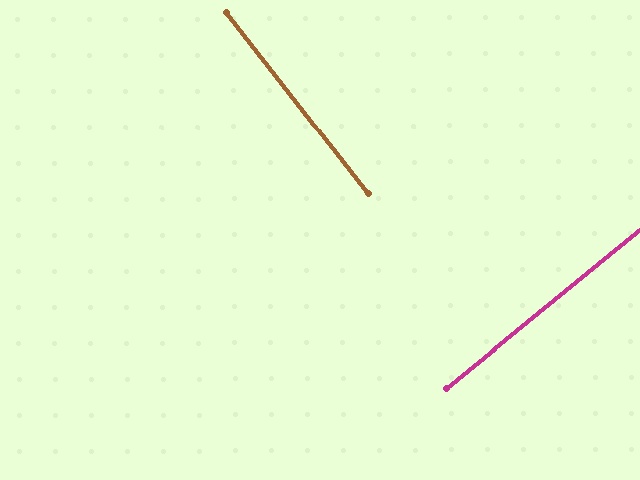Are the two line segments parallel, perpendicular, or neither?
Perpendicular — they meet at approximately 89°.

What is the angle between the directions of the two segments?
Approximately 89 degrees.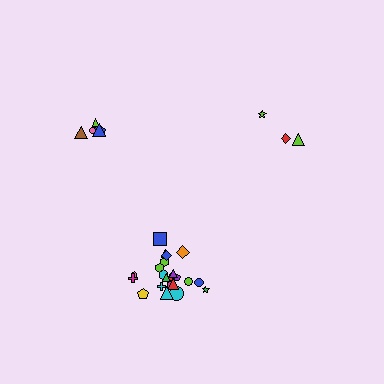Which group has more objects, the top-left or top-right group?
The top-left group.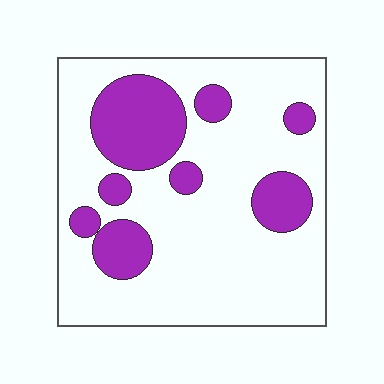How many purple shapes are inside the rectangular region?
8.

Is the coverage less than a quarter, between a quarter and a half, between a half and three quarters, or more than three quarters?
Less than a quarter.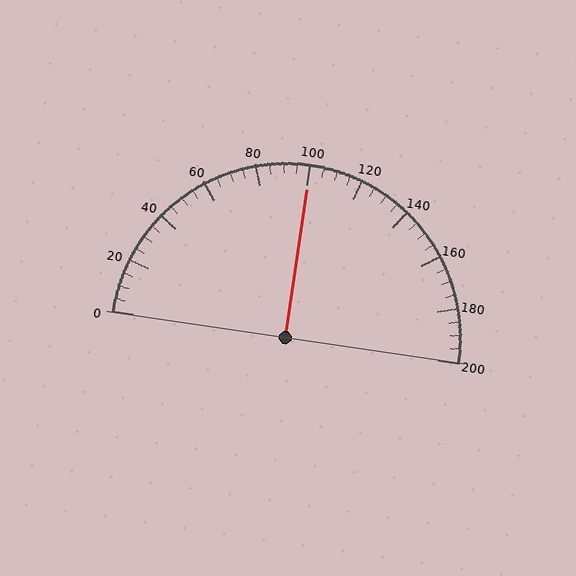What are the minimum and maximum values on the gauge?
The gauge ranges from 0 to 200.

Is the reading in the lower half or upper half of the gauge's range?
The reading is in the upper half of the range (0 to 200).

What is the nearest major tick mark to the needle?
The nearest major tick mark is 100.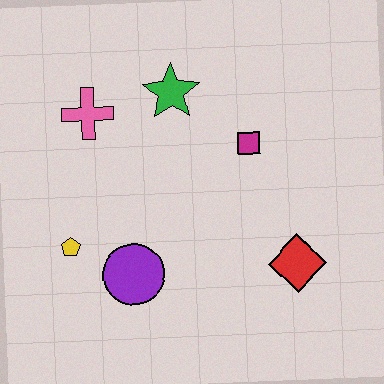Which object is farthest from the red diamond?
The pink cross is farthest from the red diamond.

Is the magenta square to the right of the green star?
Yes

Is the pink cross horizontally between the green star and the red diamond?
No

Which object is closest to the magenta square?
The green star is closest to the magenta square.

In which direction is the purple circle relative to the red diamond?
The purple circle is to the left of the red diamond.